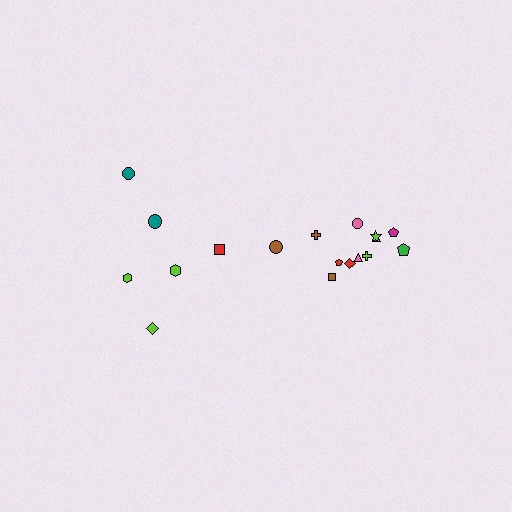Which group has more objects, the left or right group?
The right group.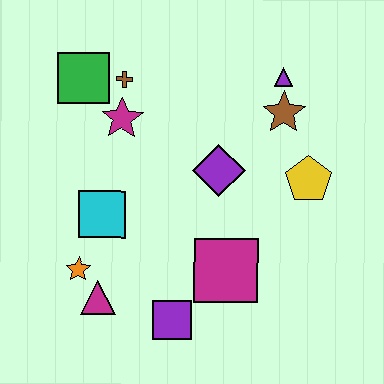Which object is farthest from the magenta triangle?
The purple triangle is farthest from the magenta triangle.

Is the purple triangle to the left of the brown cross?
No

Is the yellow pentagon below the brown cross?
Yes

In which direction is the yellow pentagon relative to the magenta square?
The yellow pentagon is above the magenta square.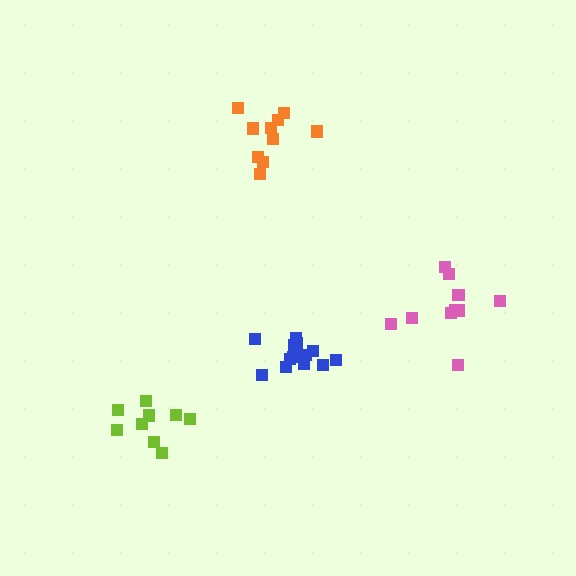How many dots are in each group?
Group 1: 9 dots, Group 2: 14 dots, Group 3: 13 dots, Group 4: 10 dots (46 total).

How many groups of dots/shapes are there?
There are 4 groups.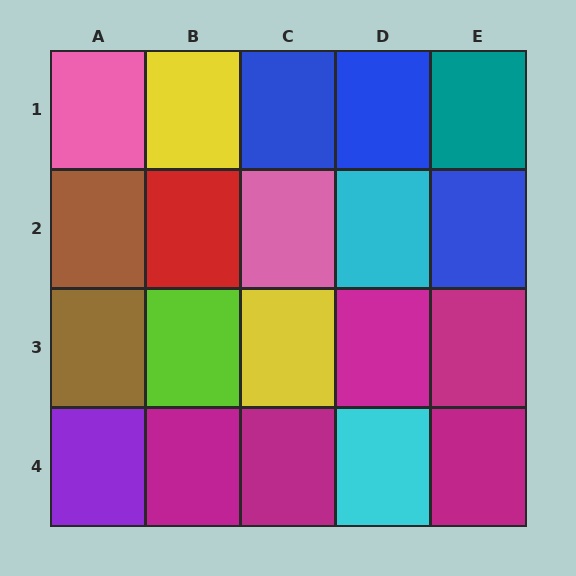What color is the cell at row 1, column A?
Pink.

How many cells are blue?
3 cells are blue.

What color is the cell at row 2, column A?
Brown.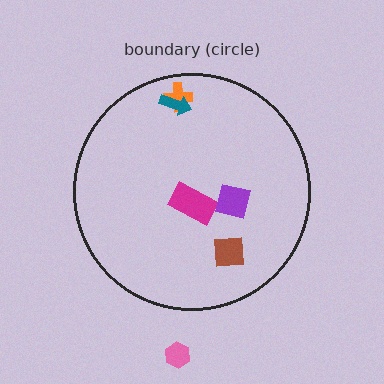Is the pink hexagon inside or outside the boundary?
Outside.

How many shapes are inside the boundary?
5 inside, 1 outside.